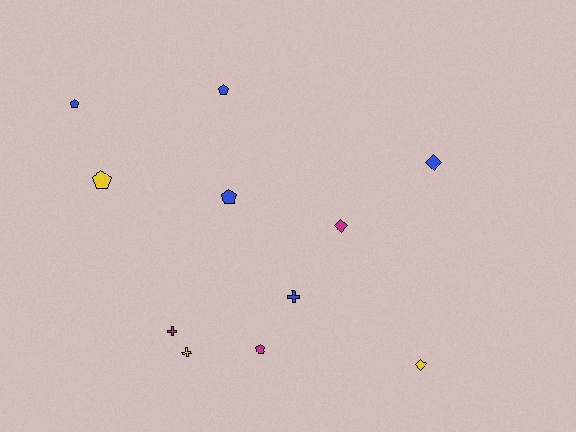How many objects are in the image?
There are 11 objects.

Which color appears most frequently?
Blue, with 5 objects.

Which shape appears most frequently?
Pentagon, with 5 objects.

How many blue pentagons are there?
There are 3 blue pentagons.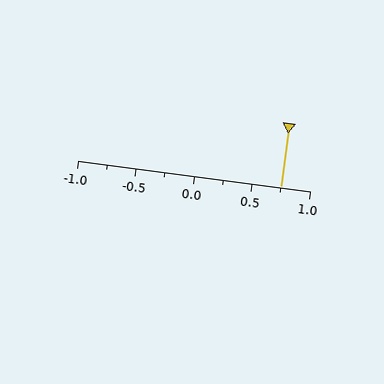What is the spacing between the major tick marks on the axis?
The major ticks are spaced 0.5 apart.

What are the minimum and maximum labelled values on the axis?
The axis runs from -1.0 to 1.0.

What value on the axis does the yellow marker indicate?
The marker indicates approximately 0.75.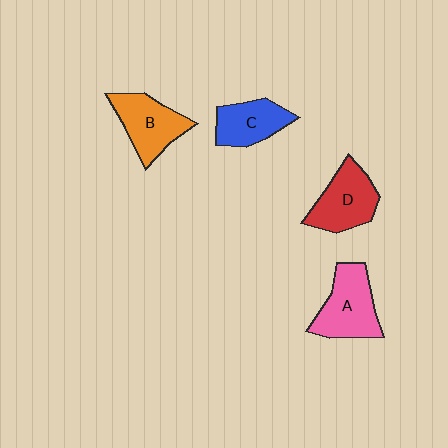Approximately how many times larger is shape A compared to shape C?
Approximately 1.3 times.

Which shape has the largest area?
Shape A (pink).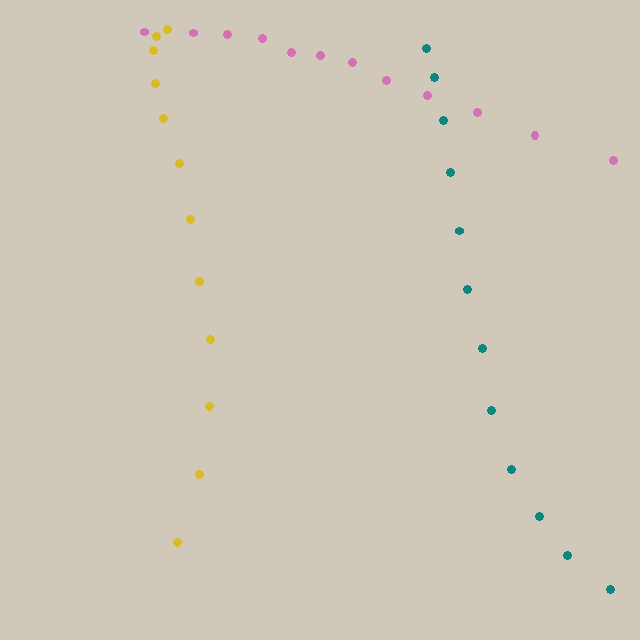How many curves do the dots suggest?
There are 3 distinct paths.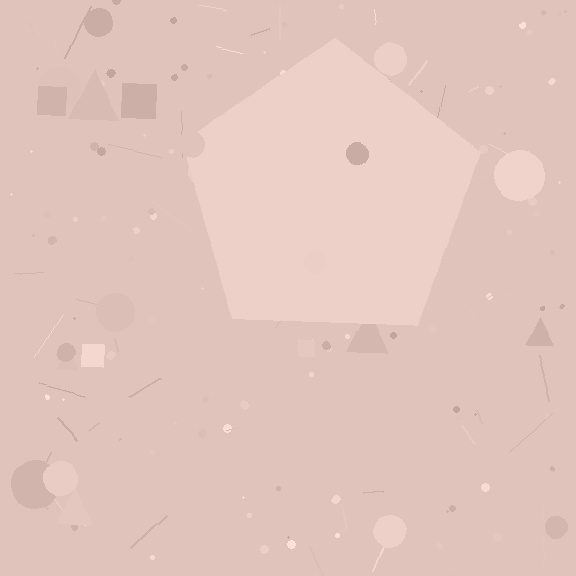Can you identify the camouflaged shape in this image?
The camouflaged shape is a pentagon.